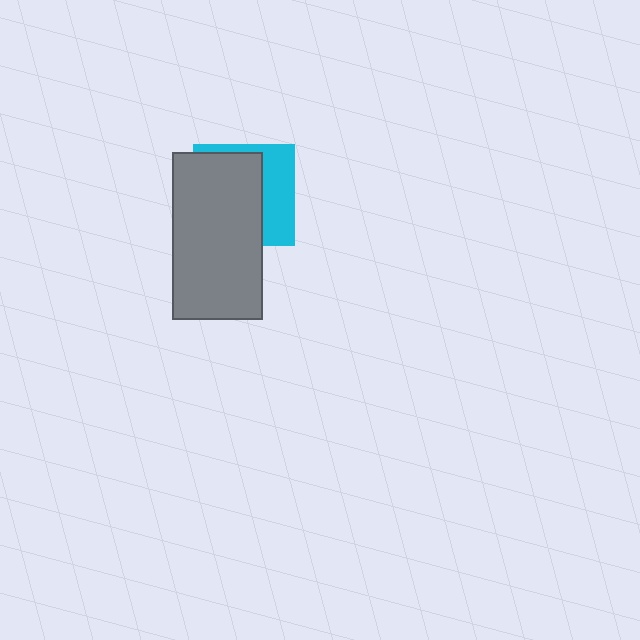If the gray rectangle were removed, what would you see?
You would see the complete cyan square.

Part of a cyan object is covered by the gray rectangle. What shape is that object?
It is a square.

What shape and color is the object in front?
The object in front is a gray rectangle.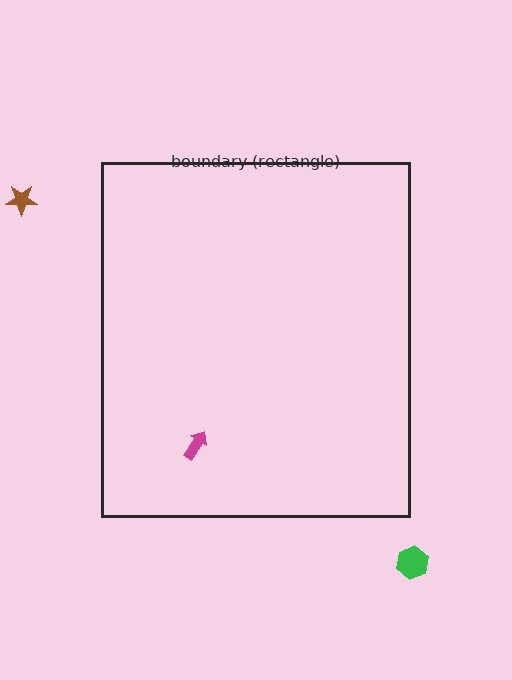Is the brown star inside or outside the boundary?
Outside.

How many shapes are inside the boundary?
1 inside, 2 outside.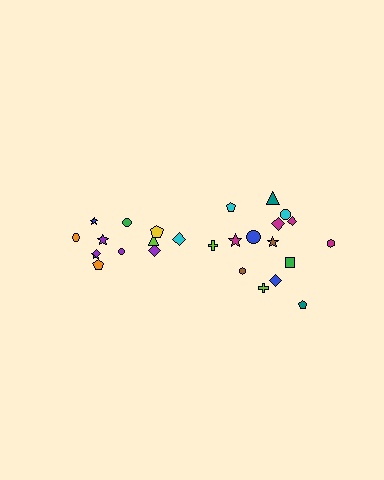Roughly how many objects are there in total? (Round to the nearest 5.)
Roughly 25 objects in total.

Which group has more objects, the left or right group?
The right group.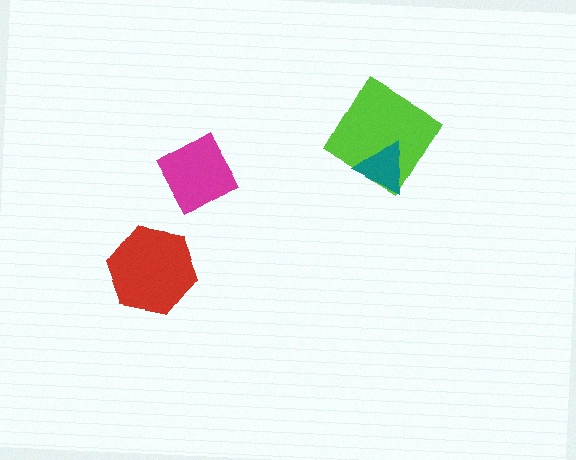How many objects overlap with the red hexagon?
0 objects overlap with the red hexagon.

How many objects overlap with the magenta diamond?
0 objects overlap with the magenta diamond.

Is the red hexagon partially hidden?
No, no other shape covers it.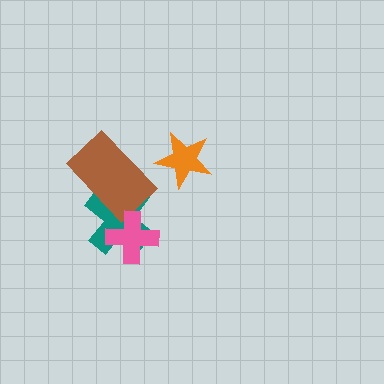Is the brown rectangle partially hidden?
No, no other shape covers it.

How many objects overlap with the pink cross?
1 object overlaps with the pink cross.